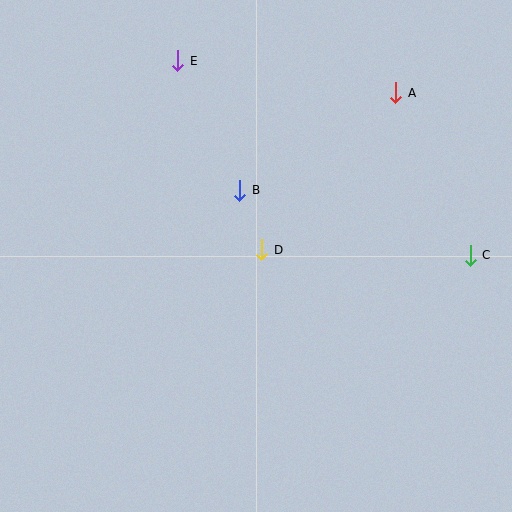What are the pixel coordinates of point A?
Point A is at (396, 93).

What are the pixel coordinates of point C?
Point C is at (470, 255).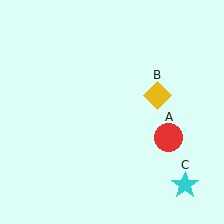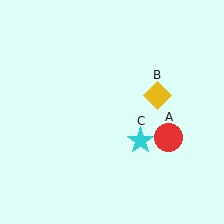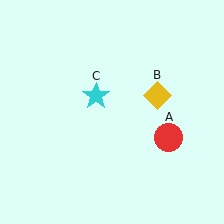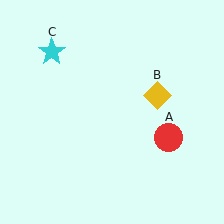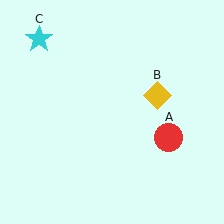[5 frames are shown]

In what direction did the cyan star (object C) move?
The cyan star (object C) moved up and to the left.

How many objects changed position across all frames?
1 object changed position: cyan star (object C).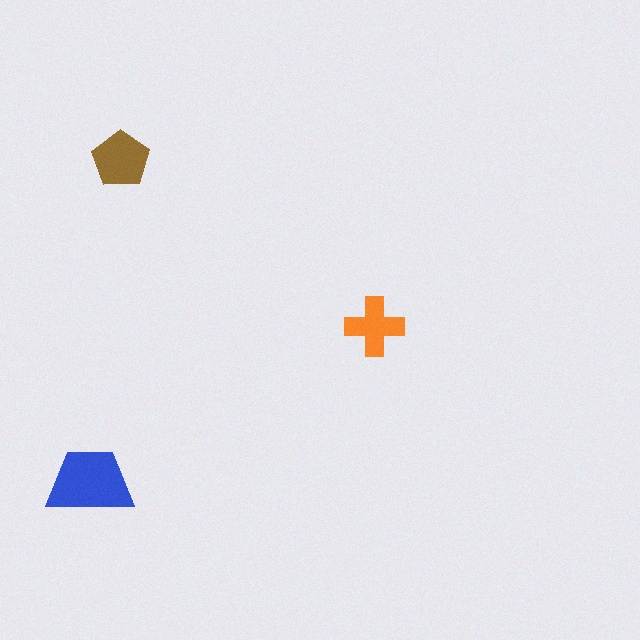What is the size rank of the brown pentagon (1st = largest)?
2nd.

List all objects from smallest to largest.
The orange cross, the brown pentagon, the blue trapezoid.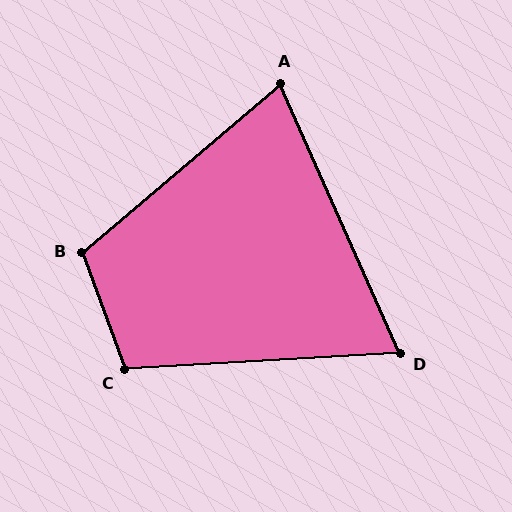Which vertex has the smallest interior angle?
D, at approximately 70 degrees.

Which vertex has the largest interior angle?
B, at approximately 110 degrees.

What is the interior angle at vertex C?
Approximately 106 degrees (obtuse).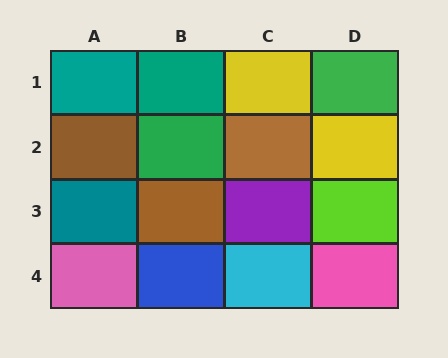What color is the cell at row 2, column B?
Green.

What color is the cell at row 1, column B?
Teal.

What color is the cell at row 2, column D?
Yellow.